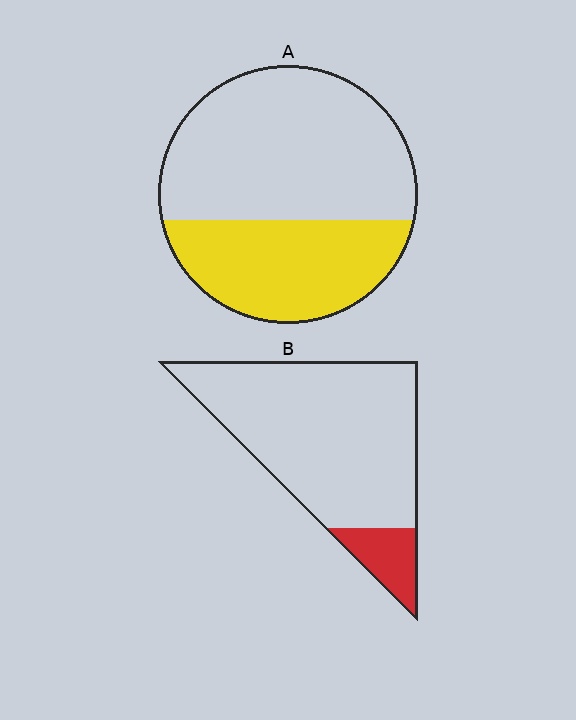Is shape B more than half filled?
No.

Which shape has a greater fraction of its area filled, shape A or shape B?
Shape A.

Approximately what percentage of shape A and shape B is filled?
A is approximately 40% and B is approximately 15%.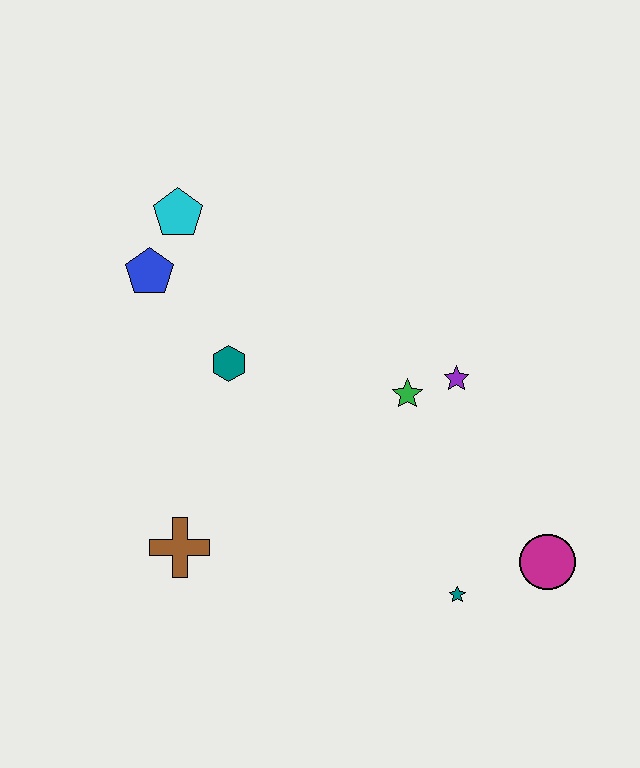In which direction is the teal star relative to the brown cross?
The teal star is to the right of the brown cross.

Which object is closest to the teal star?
The magenta circle is closest to the teal star.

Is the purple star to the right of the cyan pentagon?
Yes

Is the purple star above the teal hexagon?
No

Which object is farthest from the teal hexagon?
The magenta circle is farthest from the teal hexagon.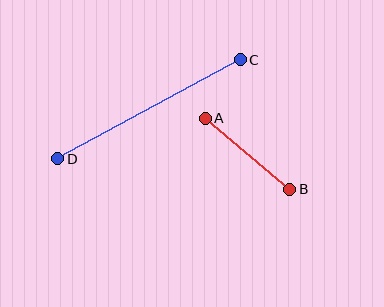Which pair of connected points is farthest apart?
Points C and D are farthest apart.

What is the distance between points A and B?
The distance is approximately 110 pixels.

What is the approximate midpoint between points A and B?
The midpoint is at approximately (247, 154) pixels.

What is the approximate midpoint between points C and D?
The midpoint is at approximately (149, 109) pixels.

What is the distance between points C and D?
The distance is approximately 208 pixels.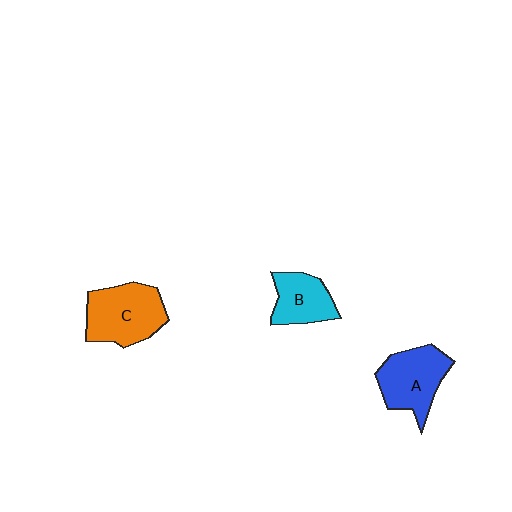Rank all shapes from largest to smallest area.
From largest to smallest: C (orange), A (blue), B (cyan).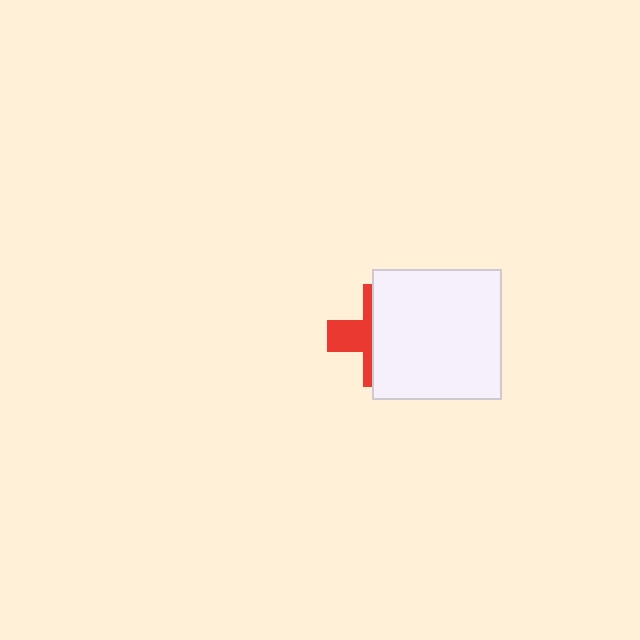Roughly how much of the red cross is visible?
A small part of it is visible (roughly 37%).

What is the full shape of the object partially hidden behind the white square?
The partially hidden object is a red cross.